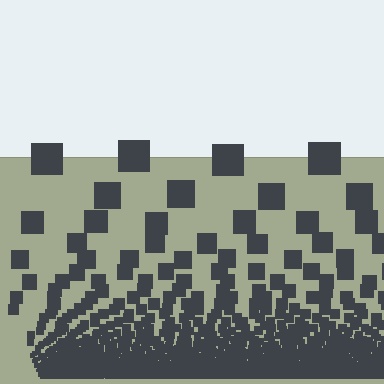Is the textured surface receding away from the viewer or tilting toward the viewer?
The surface appears to tilt toward the viewer. Texture elements get larger and sparser toward the top.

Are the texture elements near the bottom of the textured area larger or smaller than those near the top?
Smaller. The gradient is inverted — elements near the bottom are smaller and denser.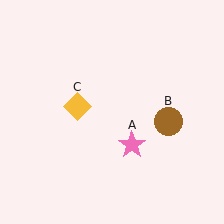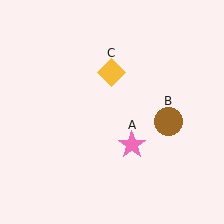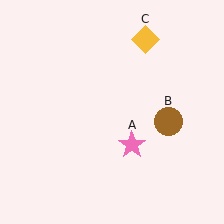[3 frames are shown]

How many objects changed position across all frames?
1 object changed position: yellow diamond (object C).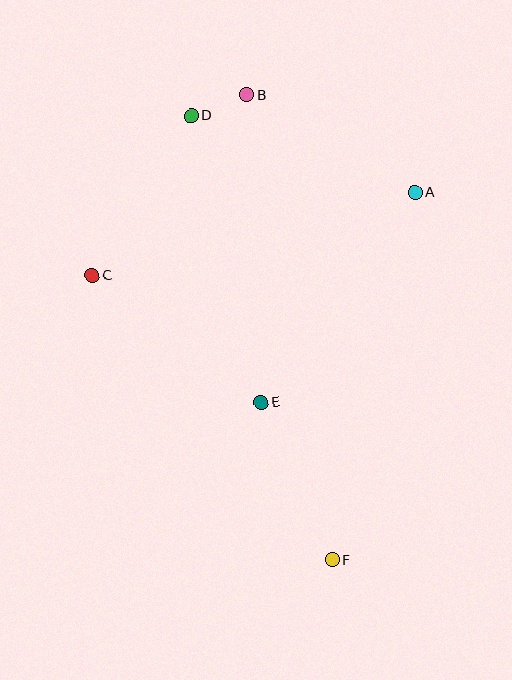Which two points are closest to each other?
Points B and D are closest to each other.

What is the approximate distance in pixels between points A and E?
The distance between A and E is approximately 260 pixels.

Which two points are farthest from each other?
Points B and F are farthest from each other.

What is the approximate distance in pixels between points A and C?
The distance between A and C is approximately 333 pixels.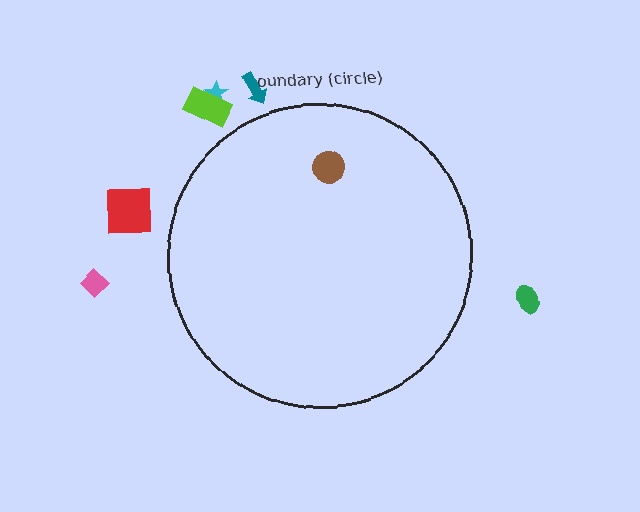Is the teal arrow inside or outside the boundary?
Outside.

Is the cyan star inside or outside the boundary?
Outside.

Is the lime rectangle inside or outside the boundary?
Outside.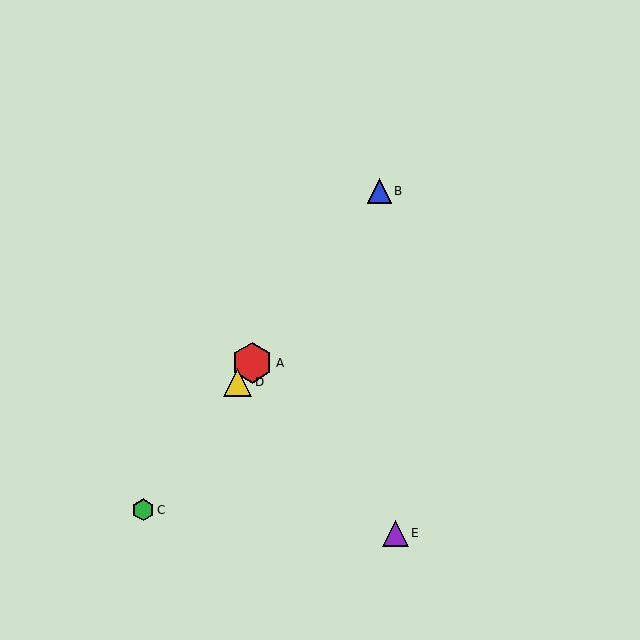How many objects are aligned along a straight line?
4 objects (A, B, C, D) are aligned along a straight line.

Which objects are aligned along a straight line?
Objects A, B, C, D are aligned along a straight line.